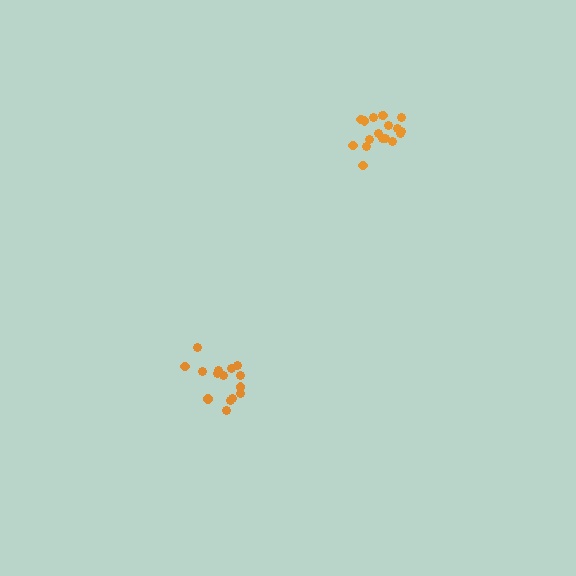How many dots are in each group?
Group 1: 15 dots, Group 2: 18 dots (33 total).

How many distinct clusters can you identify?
There are 2 distinct clusters.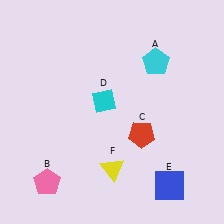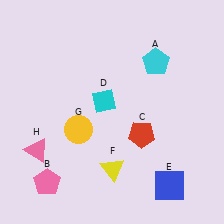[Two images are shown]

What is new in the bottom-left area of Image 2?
A pink triangle (H) was added in the bottom-left area of Image 2.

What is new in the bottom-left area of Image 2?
A yellow circle (G) was added in the bottom-left area of Image 2.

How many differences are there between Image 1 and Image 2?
There are 2 differences between the two images.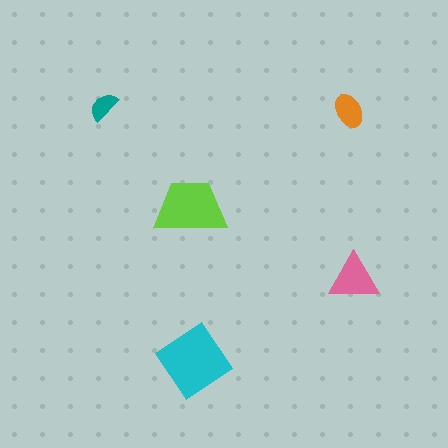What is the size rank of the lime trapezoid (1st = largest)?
2nd.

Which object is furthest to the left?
The teal semicircle is leftmost.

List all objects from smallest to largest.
The teal semicircle, the orange ellipse, the pink triangle, the lime trapezoid, the cyan diamond.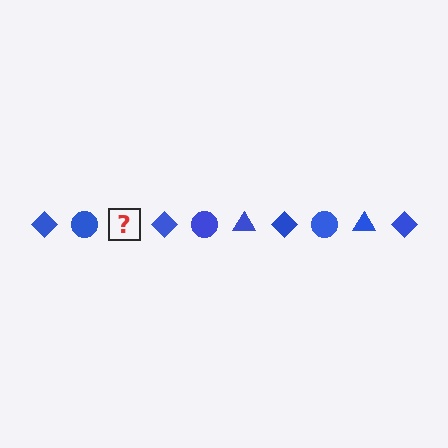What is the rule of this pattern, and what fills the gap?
The rule is that the pattern cycles through diamond, circle, triangle shapes in blue. The gap should be filled with a blue triangle.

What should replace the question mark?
The question mark should be replaced with a blue triangle.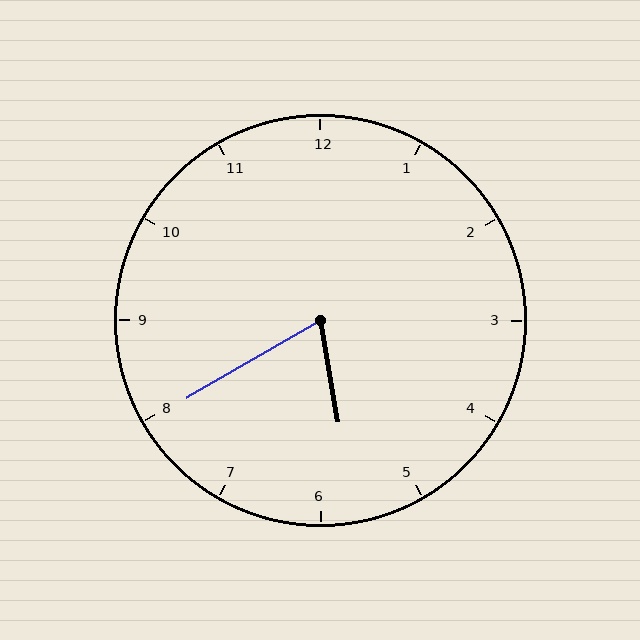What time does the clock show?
5:40.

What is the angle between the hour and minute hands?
Approximately 70 degrees.